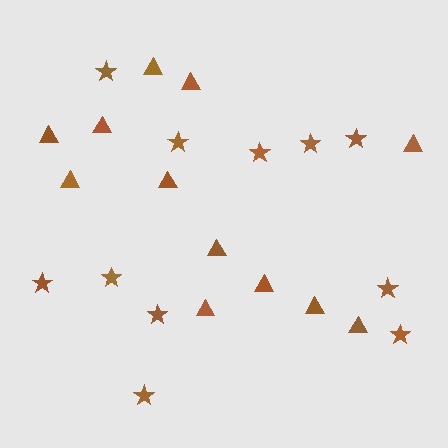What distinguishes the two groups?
There are 2 groups: one group of stars (11) and one group of triangles (12).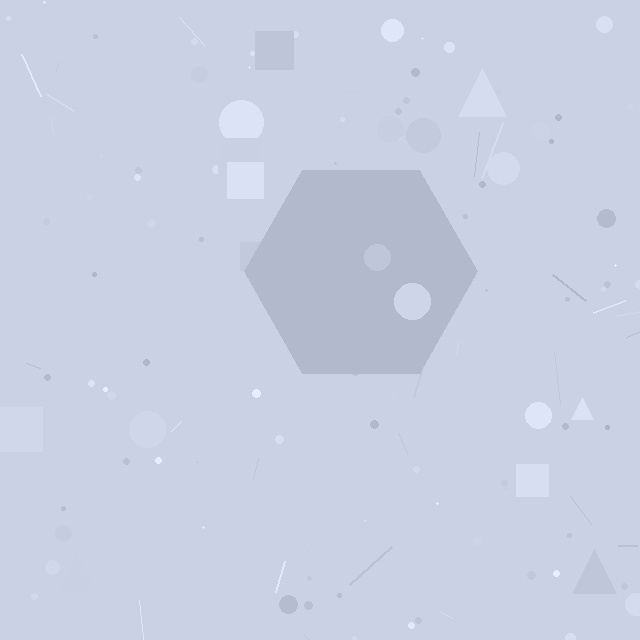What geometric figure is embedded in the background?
A hexagon is embedded in the background.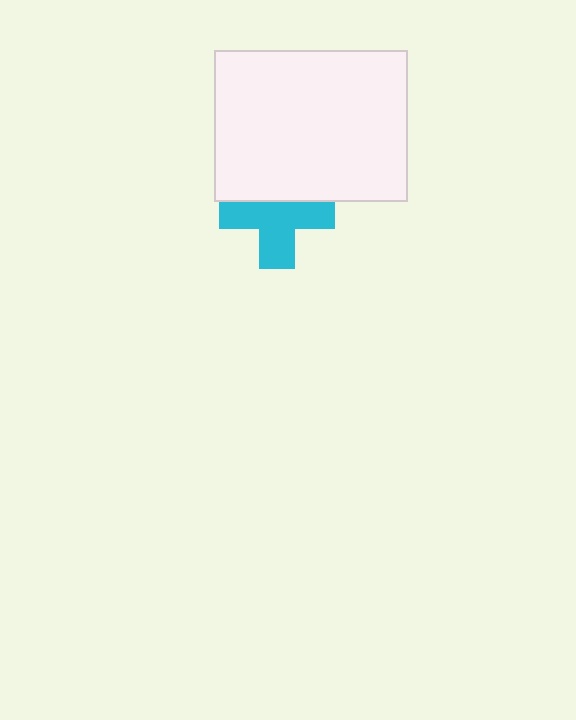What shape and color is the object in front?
The object in front is a white rectangle.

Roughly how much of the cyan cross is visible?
Most of it is visible (roughly 66%).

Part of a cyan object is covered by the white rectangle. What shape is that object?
It is a cross.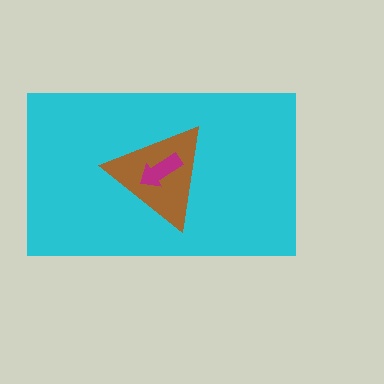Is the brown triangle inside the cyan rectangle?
Yes.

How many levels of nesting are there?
3.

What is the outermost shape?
The cyan rectangle.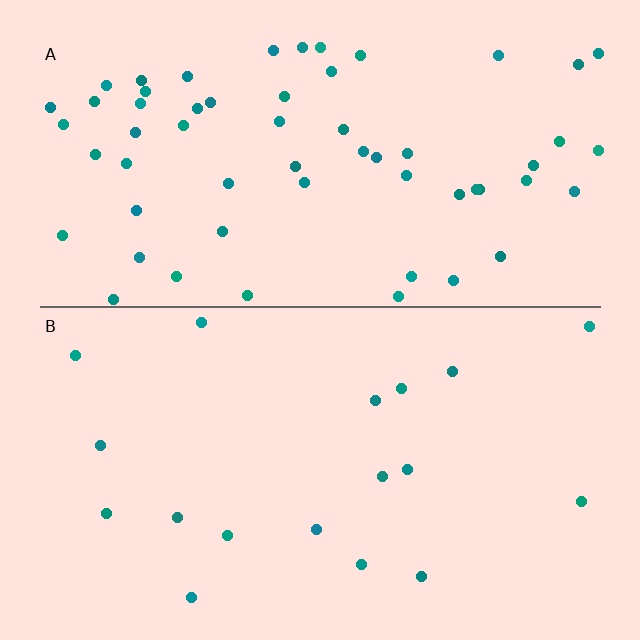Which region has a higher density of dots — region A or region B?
A (the top).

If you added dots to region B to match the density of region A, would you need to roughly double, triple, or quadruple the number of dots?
Approximately triple.